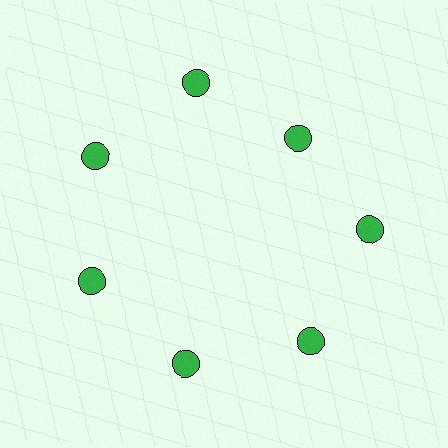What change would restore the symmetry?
The symmetry would be restored by moving it outward, back onto the ring so that all 7 circles sit at equal angles and equal distance from the center.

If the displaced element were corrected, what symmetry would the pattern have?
It would have 7-fold rotational symmetry — the pattern would map onto itself every 51 degrees.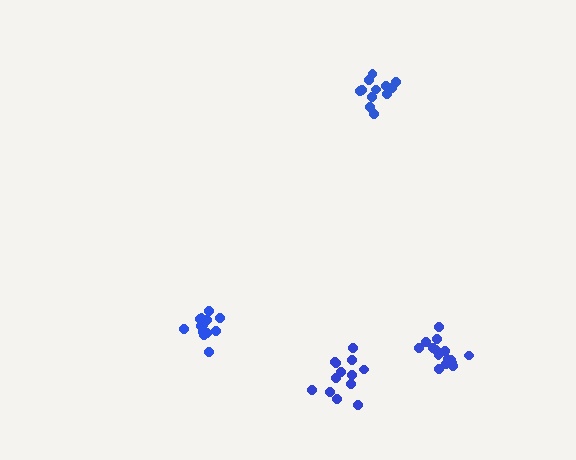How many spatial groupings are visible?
There are 4 spatial groupings.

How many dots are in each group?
Group 1: 13 dots, Group 2: 15 dots, Group 3: 14 dots, Group 4: 12 dots (54 total).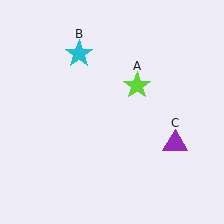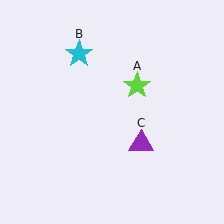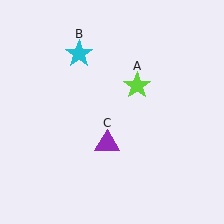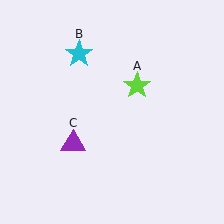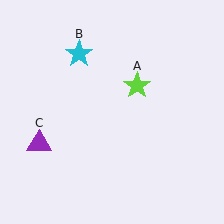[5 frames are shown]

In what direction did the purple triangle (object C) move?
The purple triangle (object C) moved left.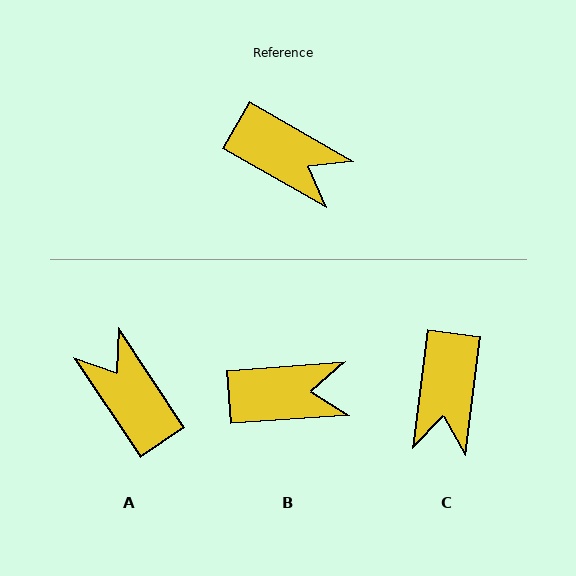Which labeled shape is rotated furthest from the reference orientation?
A, about 153 degrees away.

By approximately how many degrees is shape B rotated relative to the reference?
Approximately 34 degrees counter-clockwise.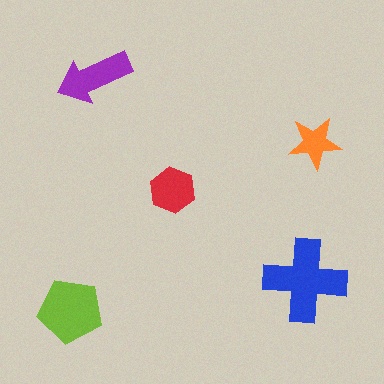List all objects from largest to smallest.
The blue cross, the lime pentagon, the purple arrow, the red hexagon, the orange star.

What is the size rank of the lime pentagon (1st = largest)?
2nd.